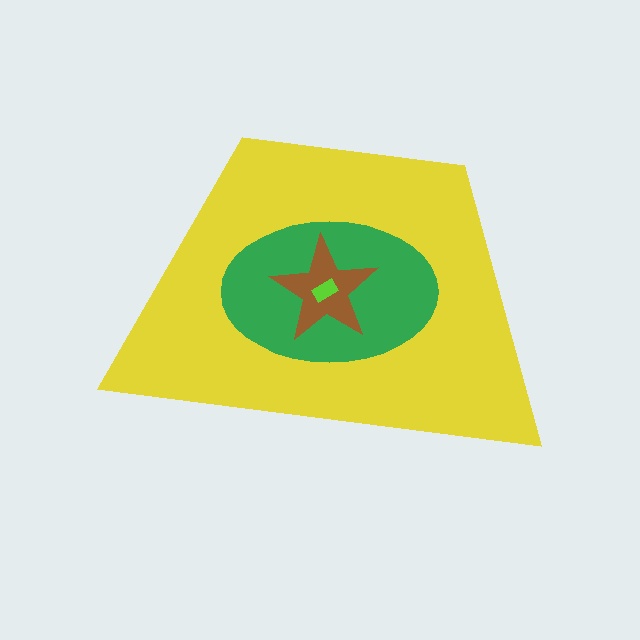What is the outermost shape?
The yellow trapezoid.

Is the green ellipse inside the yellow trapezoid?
Yes.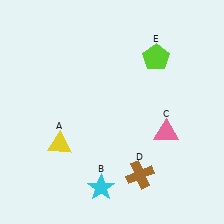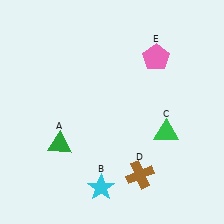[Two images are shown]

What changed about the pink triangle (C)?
In Image 1, C is pink. In Image 2, it changed to green.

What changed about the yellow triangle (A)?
In Image 1, A is yellow. In Image 2, it changed to green.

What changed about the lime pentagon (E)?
In Image 1, E is lime. In Image 2, it changed to pink.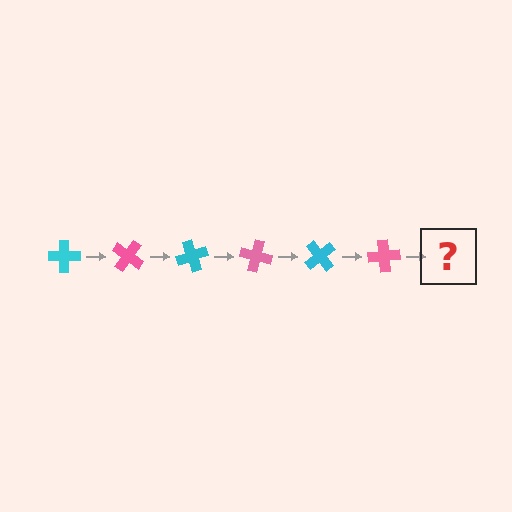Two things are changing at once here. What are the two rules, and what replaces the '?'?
The two rules are that it rotates 35 degrees each step and the color cycles through cyan and pink. The '?' should be a cyan cross, rotated 210 degrees from the start.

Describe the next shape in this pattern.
It should be a cyan cross, rotated 210 degrees from the start.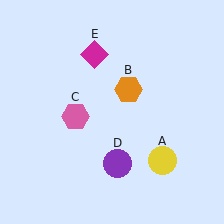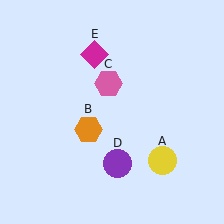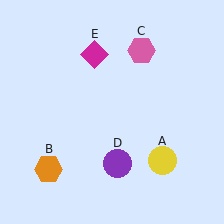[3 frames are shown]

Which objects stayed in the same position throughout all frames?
Yellow circle (object A) and purple circle (object D) and magenta diamond (object E) remained stationary.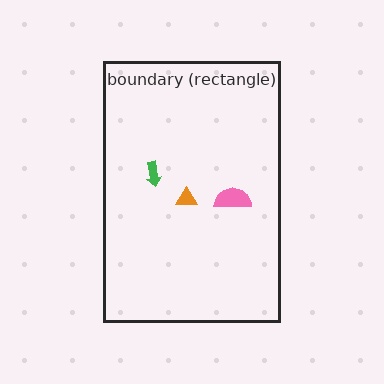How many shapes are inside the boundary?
3 inside, 0 outside.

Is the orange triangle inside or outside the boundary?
Inside.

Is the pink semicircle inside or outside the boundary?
Inside.